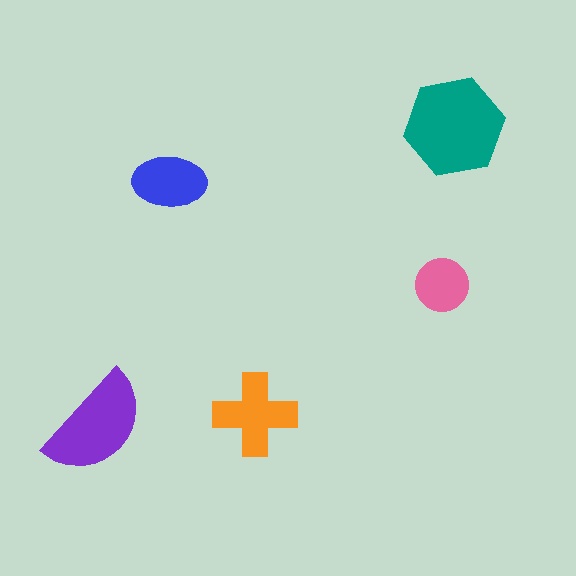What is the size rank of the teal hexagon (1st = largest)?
1st.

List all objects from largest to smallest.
The teal hexagon, the purple semicircle, the orange cross, the blue ellipse, the pink circle.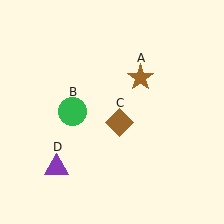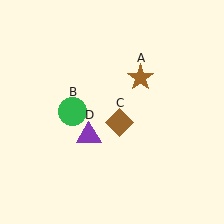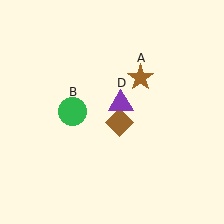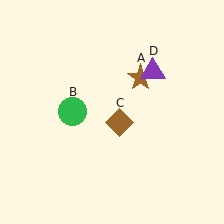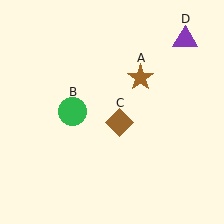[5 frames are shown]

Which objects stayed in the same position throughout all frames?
Brown star (object A) and green circle (object B) and brown diamond (object C) remained stationary.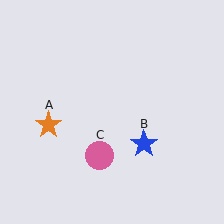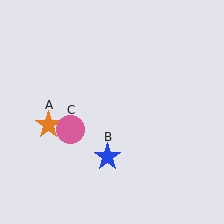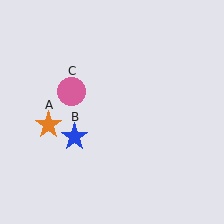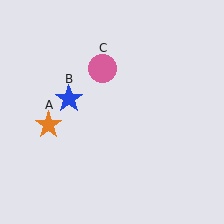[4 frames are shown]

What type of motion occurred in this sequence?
The blue star (object B), pink circle (object C) rotated clockwise around the center of the scene.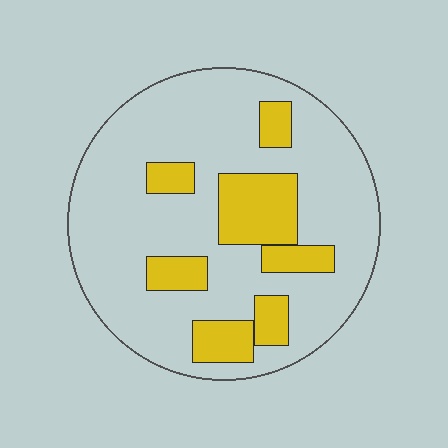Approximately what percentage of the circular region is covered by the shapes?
Approximately 25%.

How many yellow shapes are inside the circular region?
7.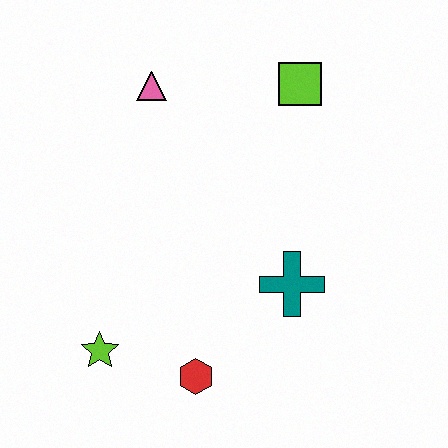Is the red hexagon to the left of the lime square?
Yes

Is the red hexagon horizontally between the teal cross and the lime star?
Yes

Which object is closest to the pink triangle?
The lime square is closest to the pink triangle.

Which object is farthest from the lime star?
The lime square is farthest from the lime star.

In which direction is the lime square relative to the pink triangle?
The lime square is to the right of the pink triangle.